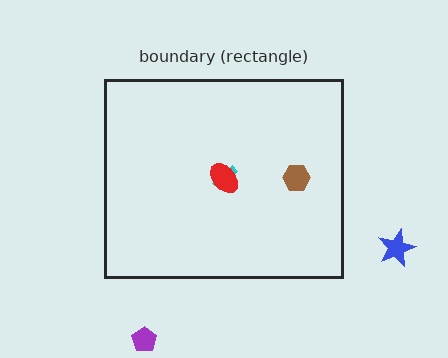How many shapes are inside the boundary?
3 inside, 2 outside.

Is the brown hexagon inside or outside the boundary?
Inside.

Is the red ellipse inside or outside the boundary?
Inside.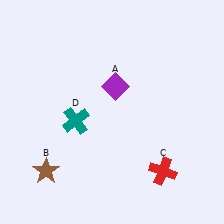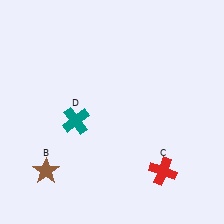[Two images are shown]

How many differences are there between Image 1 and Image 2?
There is 1 difference between the two images.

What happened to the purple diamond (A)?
The purple diamond (A) was removed in Image 2. It was in the top-right area of Image 1.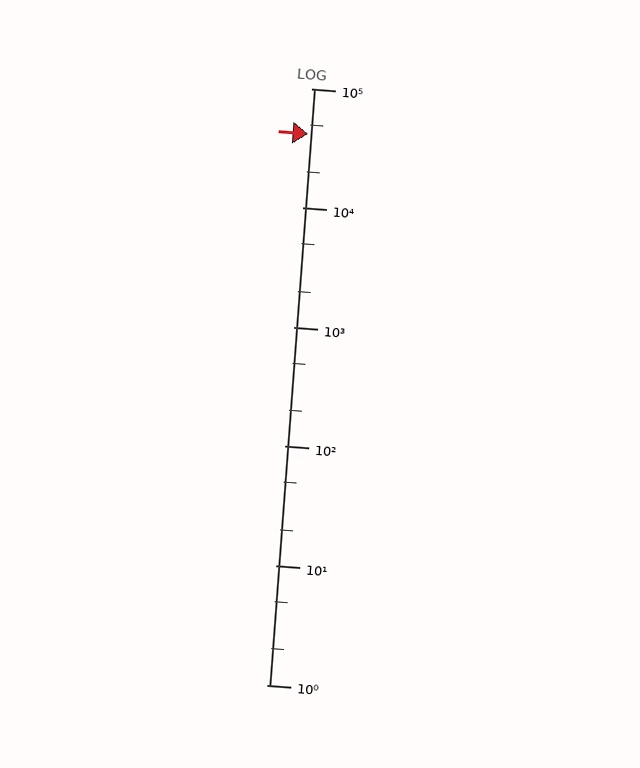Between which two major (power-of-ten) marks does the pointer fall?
The pointer is between 10000 and 100000.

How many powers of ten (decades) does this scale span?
The scale spans 5 decades, from 1 to 100000.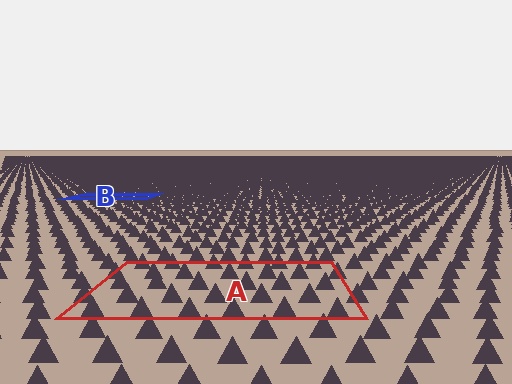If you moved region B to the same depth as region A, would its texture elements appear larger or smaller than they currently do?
They would appear larger. At a closer depth, the same texture elements are projected at a bigger on-screen size.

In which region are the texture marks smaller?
The texture marks are smaller in region B, because it is farther away.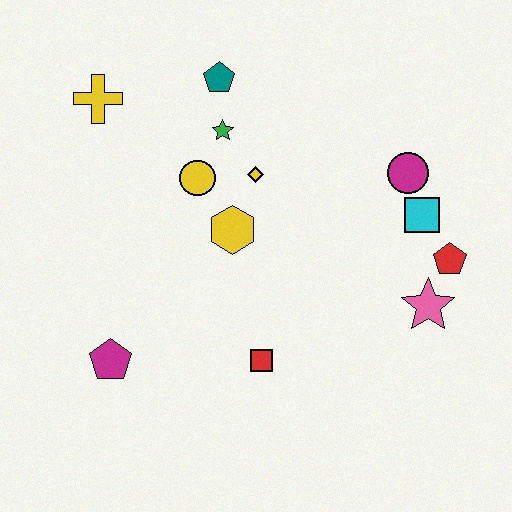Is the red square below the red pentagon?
Yes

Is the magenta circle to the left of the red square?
No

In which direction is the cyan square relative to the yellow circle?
The cyan square is to the right of the yellow circle.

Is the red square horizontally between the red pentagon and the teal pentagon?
Yes